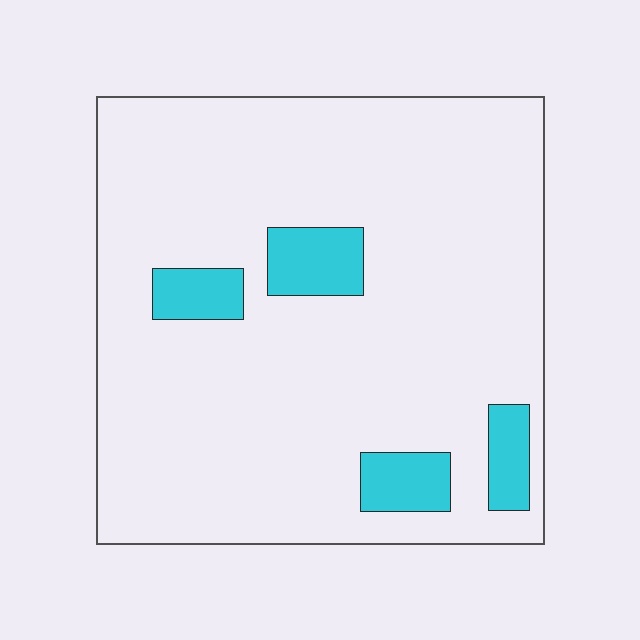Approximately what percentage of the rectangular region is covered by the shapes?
Approximately 10%.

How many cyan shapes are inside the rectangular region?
4.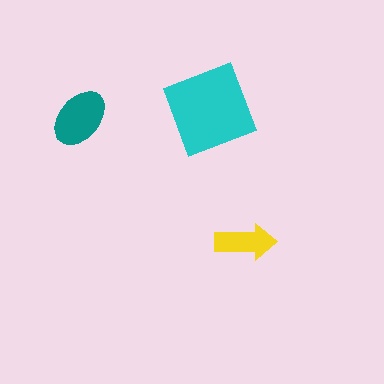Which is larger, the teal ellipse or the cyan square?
The cyan square.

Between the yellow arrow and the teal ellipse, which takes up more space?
The teal ellipse.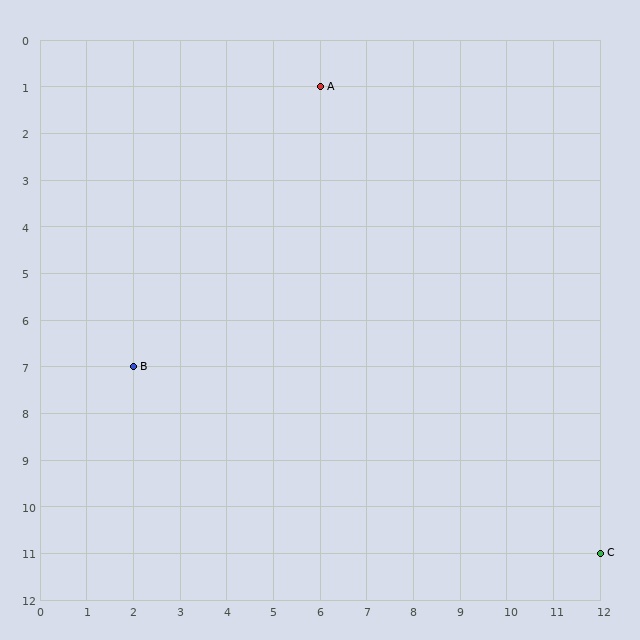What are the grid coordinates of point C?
Point C is at grid coordinates (12, 11).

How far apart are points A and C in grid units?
Points A and C are 6 columns and 10 rows apart (about 11.7 grid units diagonally).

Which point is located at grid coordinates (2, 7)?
Point B is at (2, 7).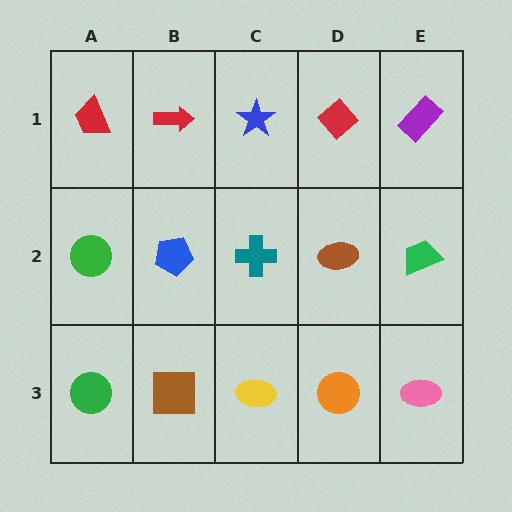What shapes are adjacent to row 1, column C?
A teal cross (row 2, column C), a red arrow (row 1, column B), a red diamond (row 1, column D).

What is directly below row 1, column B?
A blue pentagon.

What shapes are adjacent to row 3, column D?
A brown ellipse (row 2, column D), a yellow ellipse (row 3, column C), a pink ellipse (row 3, column E).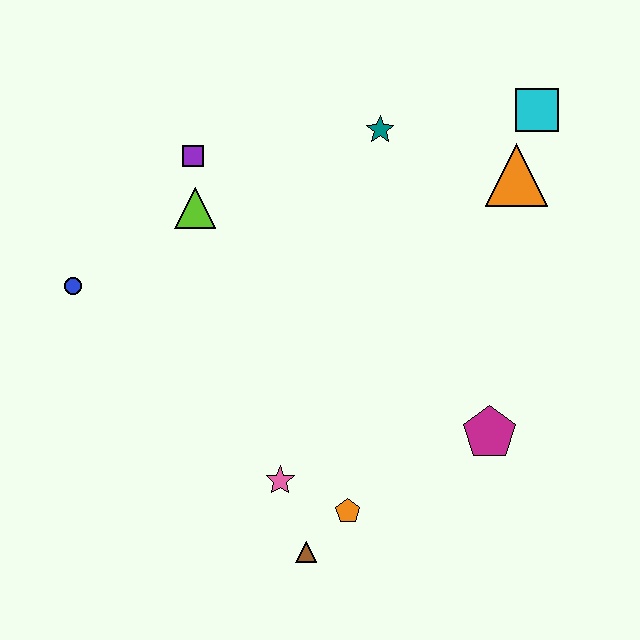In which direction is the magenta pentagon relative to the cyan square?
The magenta pentagon is below the cyan square.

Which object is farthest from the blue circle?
The cyan square is farthest from the blue circle.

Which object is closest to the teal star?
The orange triangle is closest to the teal star.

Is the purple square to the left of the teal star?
Yes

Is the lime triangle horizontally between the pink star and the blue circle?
Yes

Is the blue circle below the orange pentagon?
No